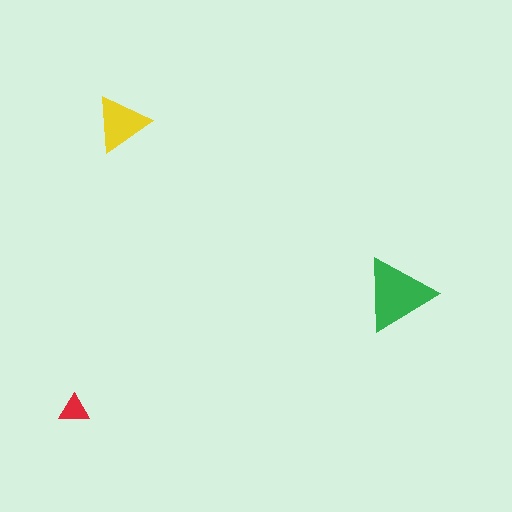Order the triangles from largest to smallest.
the green one, the yellow one, the red one.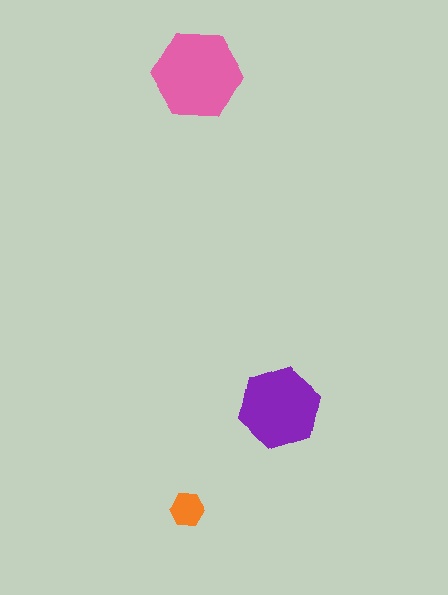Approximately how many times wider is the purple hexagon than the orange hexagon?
About 2.5 times wider.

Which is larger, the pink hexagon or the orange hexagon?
The pink one.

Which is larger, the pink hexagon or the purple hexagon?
The pink one.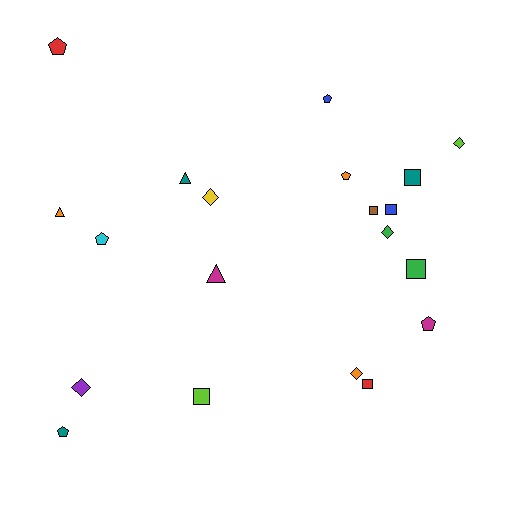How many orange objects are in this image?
There are 3 orange objects.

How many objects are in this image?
There are 20 objects.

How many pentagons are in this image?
There are 6 pentagons.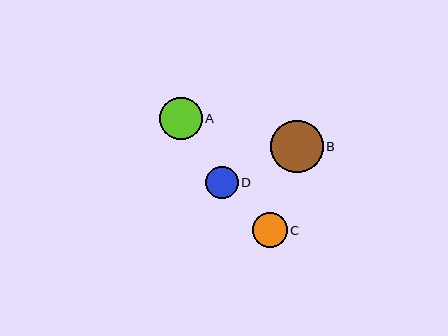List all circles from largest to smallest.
From largest to smallest: B, A, C, D.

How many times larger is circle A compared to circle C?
Circle A is approximately 1.2 times the size of circle C.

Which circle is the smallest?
Circle D is the smallest with a size of approximately 32 pixels.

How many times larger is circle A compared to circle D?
Circle A is approximately 1.3 times the size of circle D.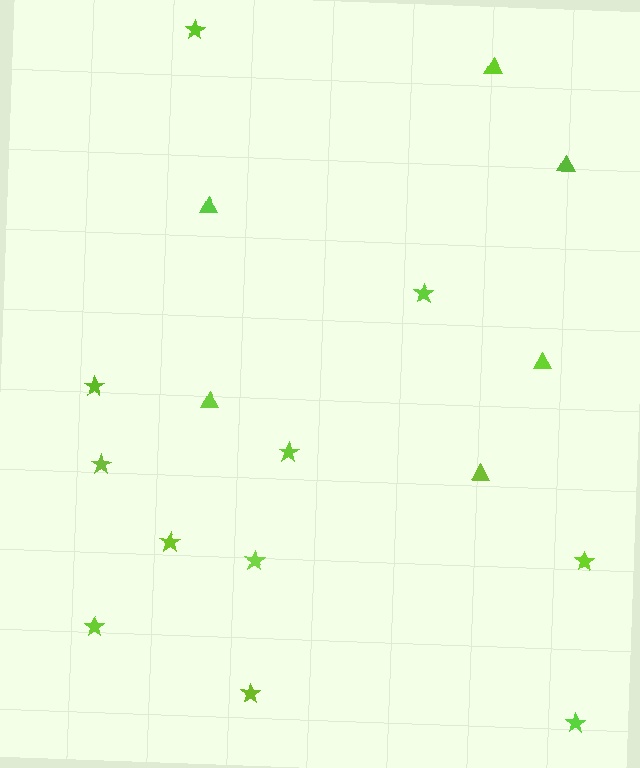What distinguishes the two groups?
There are 2 groups: one group of triangles (6) and one group of stars (11).